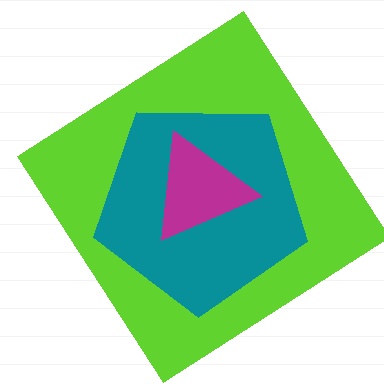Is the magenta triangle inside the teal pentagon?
Yes.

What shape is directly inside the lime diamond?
The teal pentagon.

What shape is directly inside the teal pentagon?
The magenta triangle.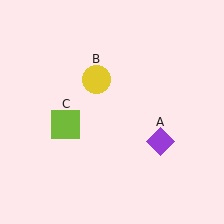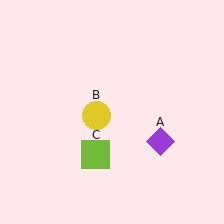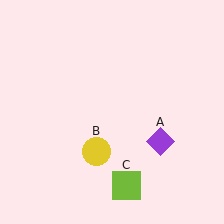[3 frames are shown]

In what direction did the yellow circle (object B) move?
The yellow circle (object B) moved down.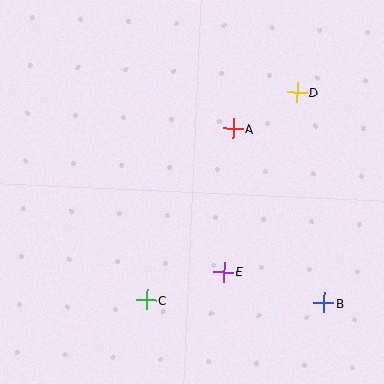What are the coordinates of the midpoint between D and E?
The midpoint between D and E is at (260, 182).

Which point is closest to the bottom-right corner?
Point B is closest to the bottom-right corner.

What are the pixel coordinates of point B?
Point B is at (324, 303).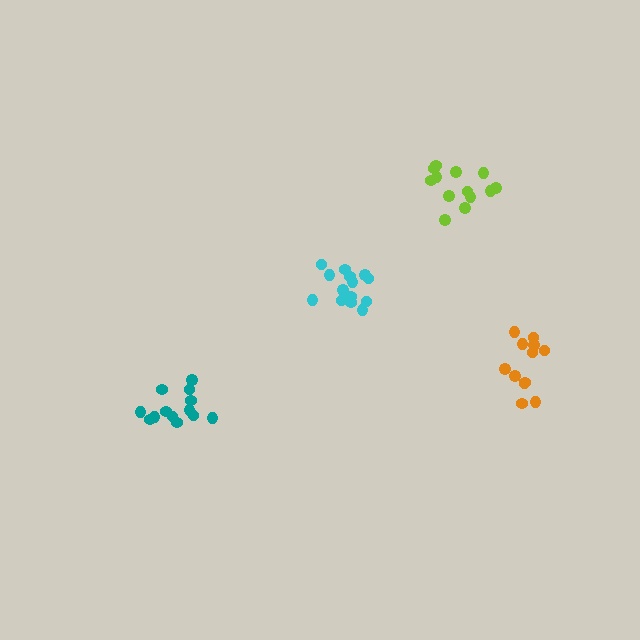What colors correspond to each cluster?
The clusters are colored: teal, orange, lime, cyan.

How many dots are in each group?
Group 1: 13 dots, Group 2: 12 dots, Group 3: 13 dots, Group 4: 14 dots (52 total).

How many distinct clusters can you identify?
There are 4 distinct clusters.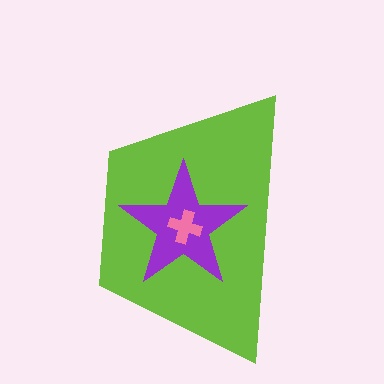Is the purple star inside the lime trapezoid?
Yes.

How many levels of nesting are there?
3.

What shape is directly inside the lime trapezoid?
The purple star.